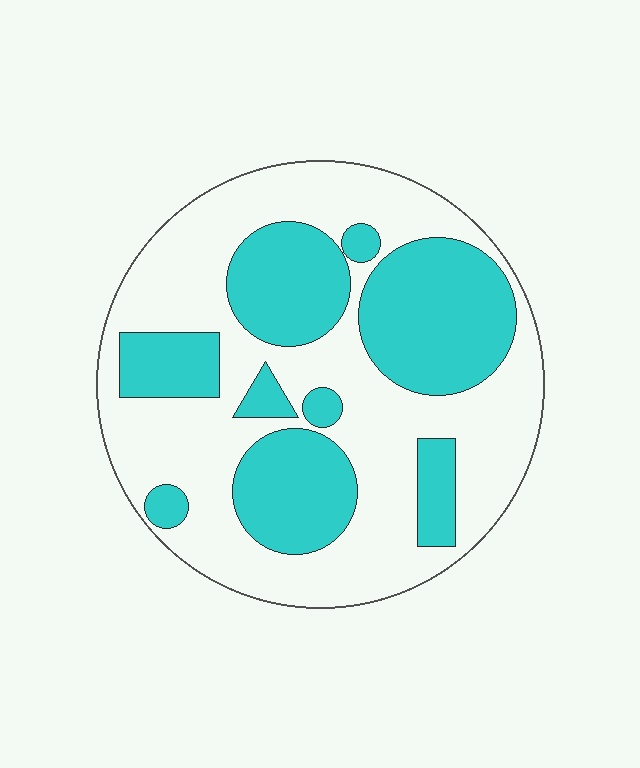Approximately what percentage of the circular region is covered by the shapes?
Approximately 40%.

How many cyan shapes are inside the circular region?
9.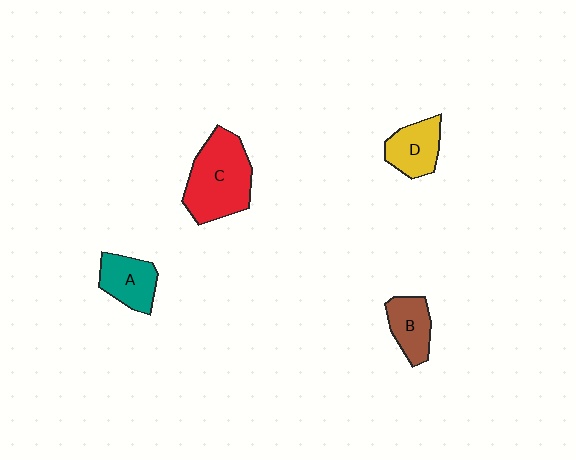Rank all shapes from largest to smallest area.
From largest to smallest: C (red), A (teal), D (yellow), B (brown).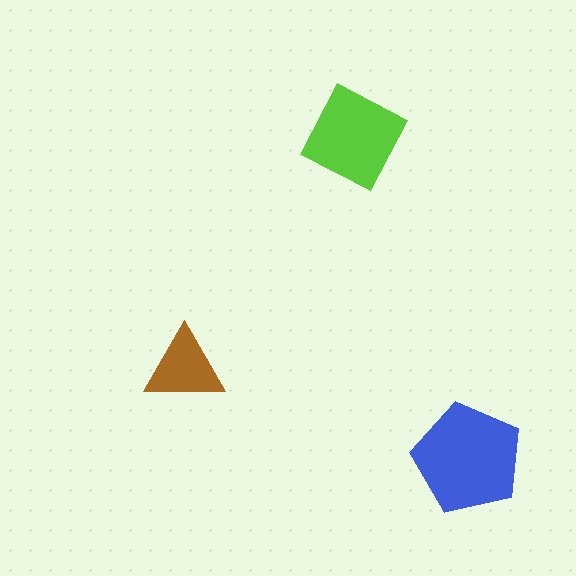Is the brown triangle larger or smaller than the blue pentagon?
Smaller.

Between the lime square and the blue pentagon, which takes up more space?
The blue pentagon.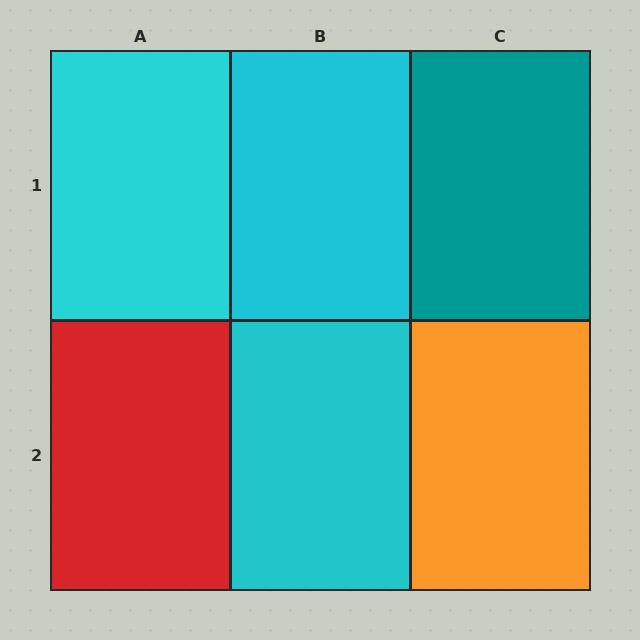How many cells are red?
1 cell is red.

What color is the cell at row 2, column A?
Red.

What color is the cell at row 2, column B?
Cyan.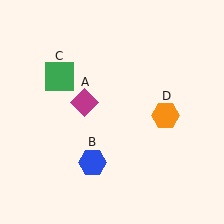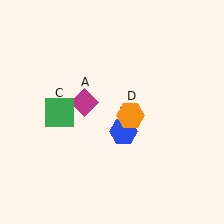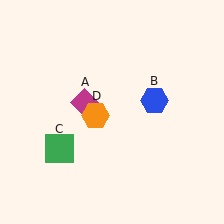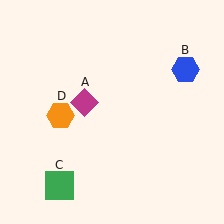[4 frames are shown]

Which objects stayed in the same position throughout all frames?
Magenta diamond (object A) remained stationary.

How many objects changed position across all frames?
3 objects changed position: blue hexagon (object B), green square (object C), orange hexagon (object D).